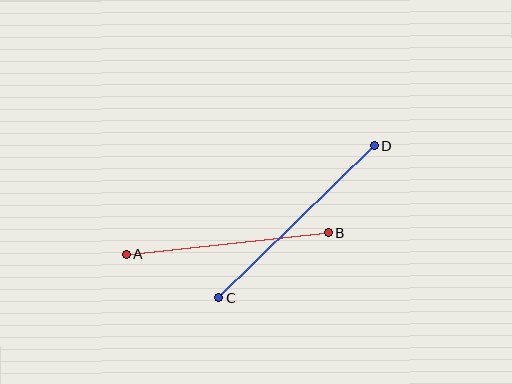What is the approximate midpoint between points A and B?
The midpoint is at approximately (228, 244) pixels.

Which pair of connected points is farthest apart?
Points C and D are farthest apart.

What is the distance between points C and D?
The distance is approximately 217 pixels.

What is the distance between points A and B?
The distance is approximately 203 pixels.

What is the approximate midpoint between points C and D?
The midpoint is at approximately (297, 222) pixels.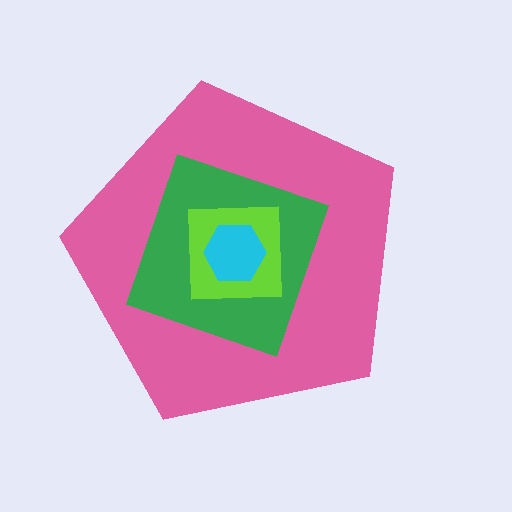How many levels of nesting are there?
4.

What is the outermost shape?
The pink pentagon.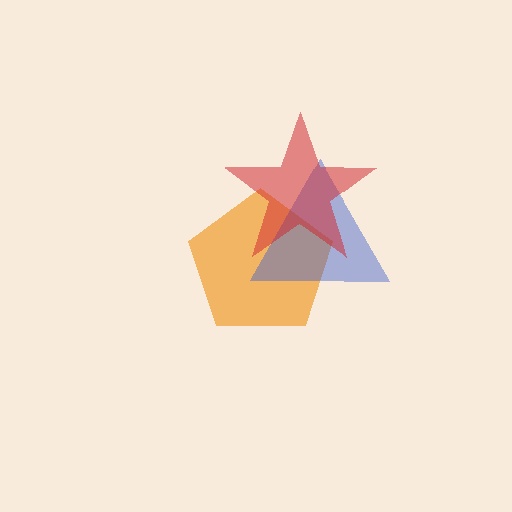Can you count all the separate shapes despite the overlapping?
Yes, there are 3 separate shapes.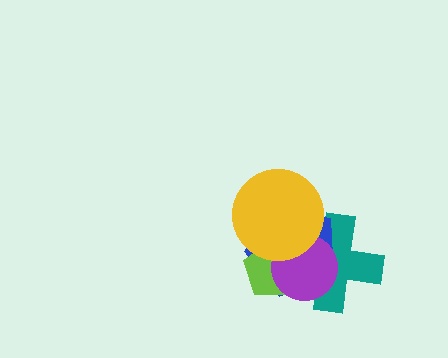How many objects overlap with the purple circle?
4 objects overlap with the purple circle.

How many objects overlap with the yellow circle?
4 objects overlap with the yellow circle.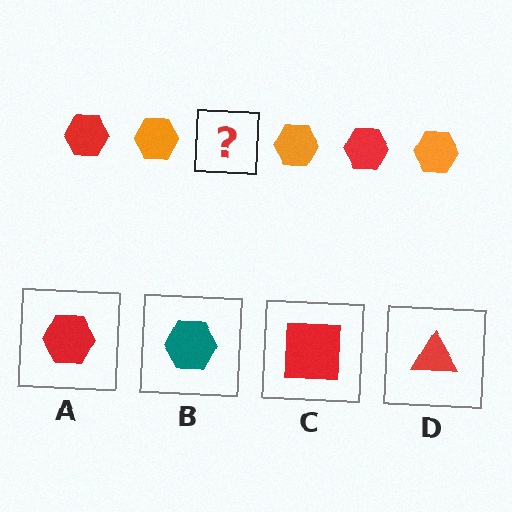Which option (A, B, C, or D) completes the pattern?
A.